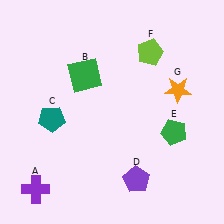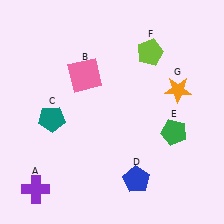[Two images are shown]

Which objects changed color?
B changed from green to pink. D changed from purple to blue.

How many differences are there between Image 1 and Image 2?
There are 2 differences between the two images.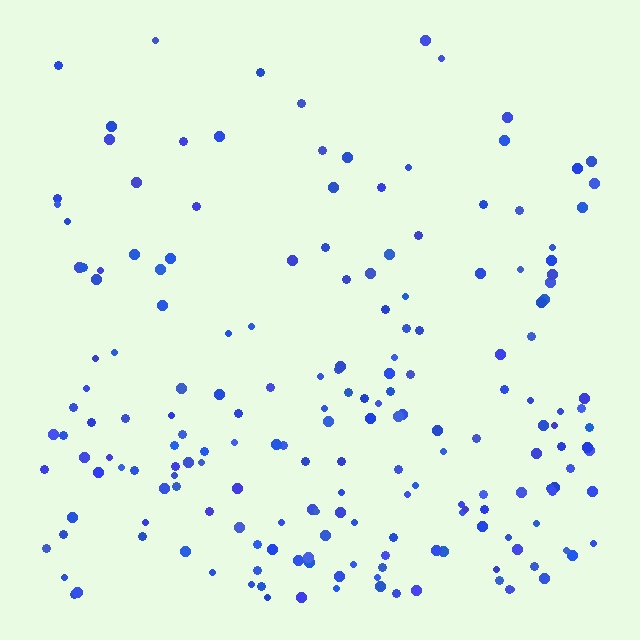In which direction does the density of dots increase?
From top to bottom, with the bottom side densest.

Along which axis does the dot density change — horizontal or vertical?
Vertical.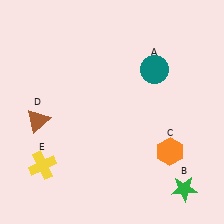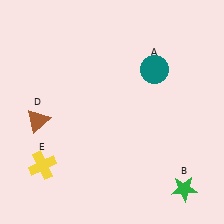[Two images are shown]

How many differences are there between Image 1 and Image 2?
There is 1 difference between the two images.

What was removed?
The orange hexagon (C) was removed in Image 2.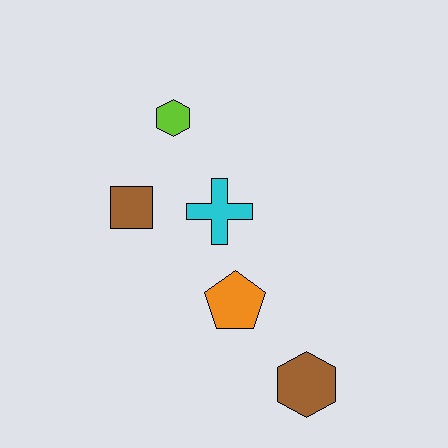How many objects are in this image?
There are 5 objects.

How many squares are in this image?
There is 1 square.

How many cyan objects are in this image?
There is 1 cyan object.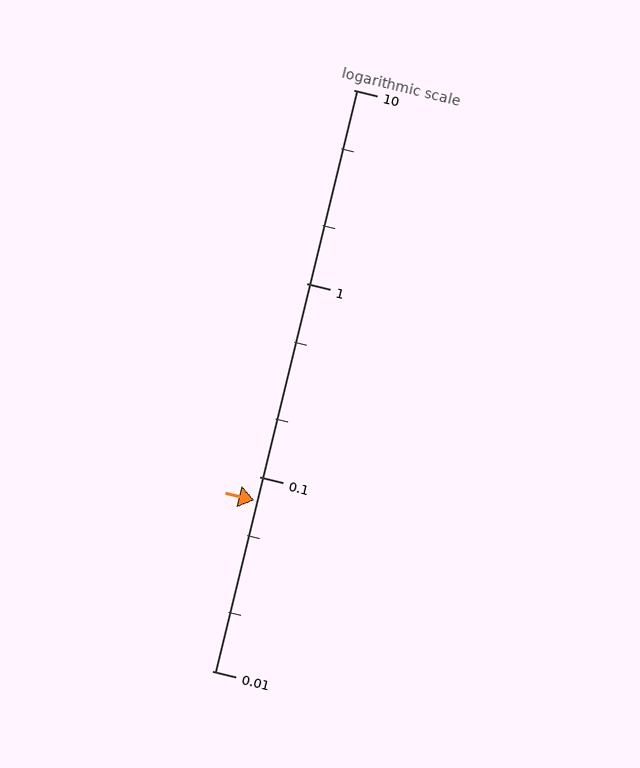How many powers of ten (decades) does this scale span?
The scale spans 3 decades, from 0.01 to 10.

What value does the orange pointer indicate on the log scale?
The pointer indicates approximately 0.076.